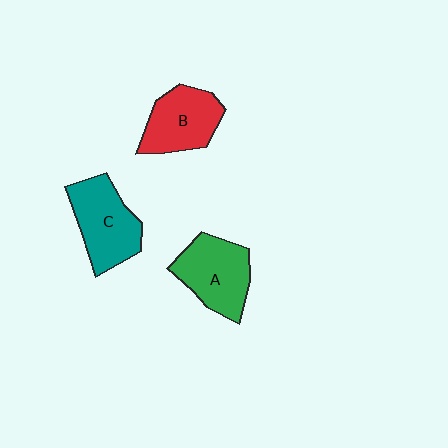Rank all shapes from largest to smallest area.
From largest to smallest: C (teal), A (green), B (red).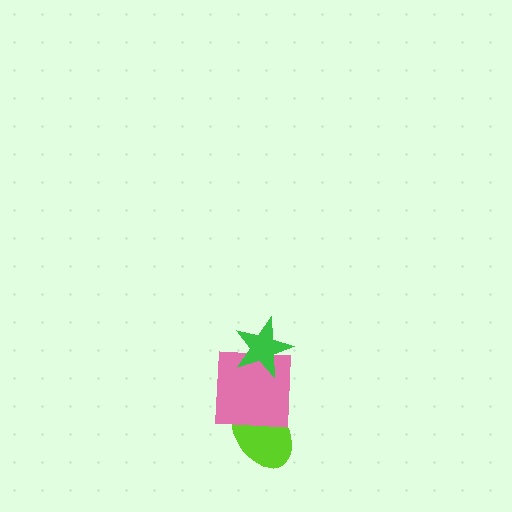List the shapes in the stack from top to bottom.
From top to bottom: the green star, the pink square, the lime ellipse.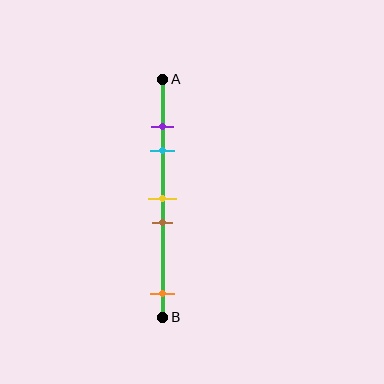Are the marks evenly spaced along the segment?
No, the marks are not evenly spaced.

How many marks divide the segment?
There are 5 marks dividing the segment.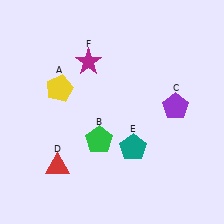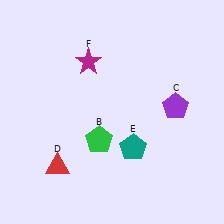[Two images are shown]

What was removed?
The yellow pentagon (A) was removed in Image 2.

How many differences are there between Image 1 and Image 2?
There is 1 difference between the two images.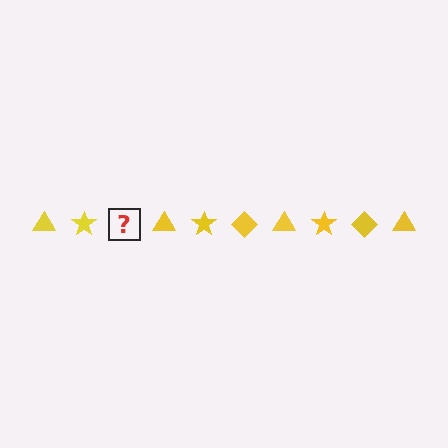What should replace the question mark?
The question mark should be replaced with a yellow diamond.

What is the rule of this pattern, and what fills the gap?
The rule is that the pattern cycles through triangle, star, diamond shapes in yellow. The gap should be filled with a yellow diamond.